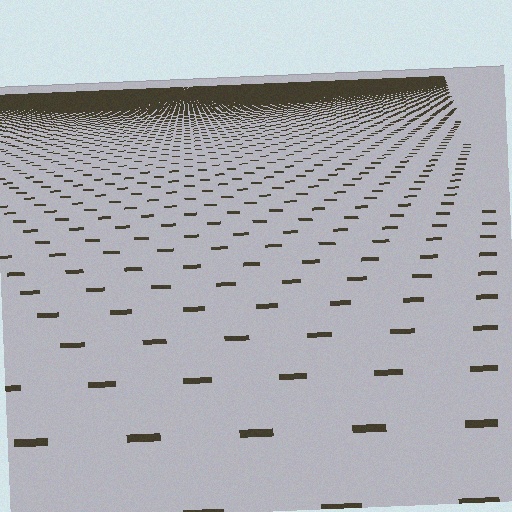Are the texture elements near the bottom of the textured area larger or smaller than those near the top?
Larger. Near the bottom, elements are closer to the viewer and appear at a bigger on-screen size.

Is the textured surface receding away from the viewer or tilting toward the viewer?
The surface is receding away from the viewer. Texture elements get smaller and denser toward the top.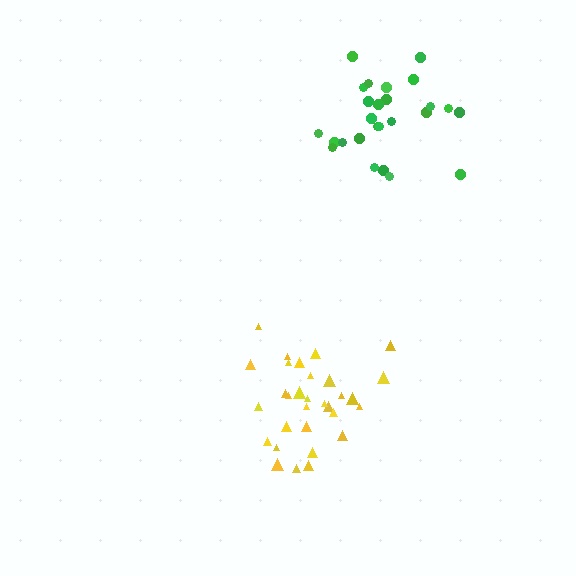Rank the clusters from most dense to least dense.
yellow, green.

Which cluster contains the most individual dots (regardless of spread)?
Yellow (31).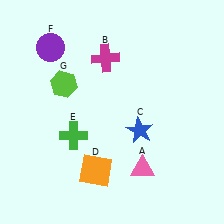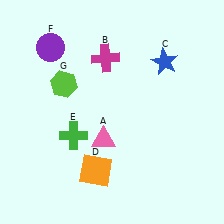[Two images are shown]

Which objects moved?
The objects that moved are: the pink triangle (A), the blue star (C).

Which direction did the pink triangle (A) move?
The pink triangle (A) moved left.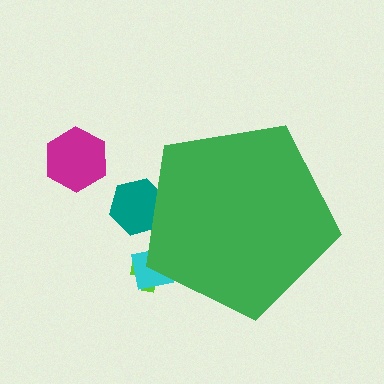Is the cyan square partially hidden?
Yes, the cyan square is partially hidden behind the green pentagon.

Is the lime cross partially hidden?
Yes, the lime cross is partially hidden behind the green pentagon.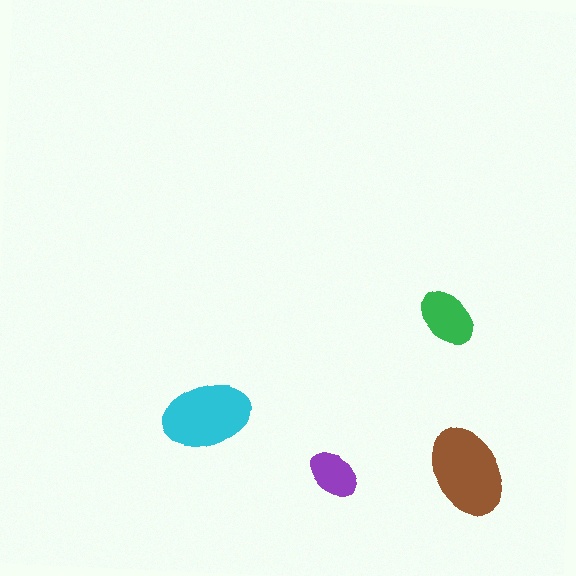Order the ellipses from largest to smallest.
the brown one, the cyan one, the green one, the purple one.